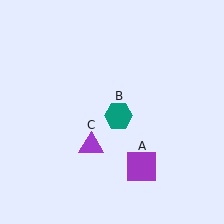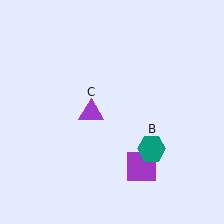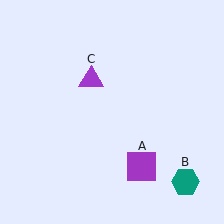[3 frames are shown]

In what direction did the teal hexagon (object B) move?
The teal hexagon (object B) moved down and to the right.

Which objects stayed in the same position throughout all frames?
Purple square (object A) remained stationary.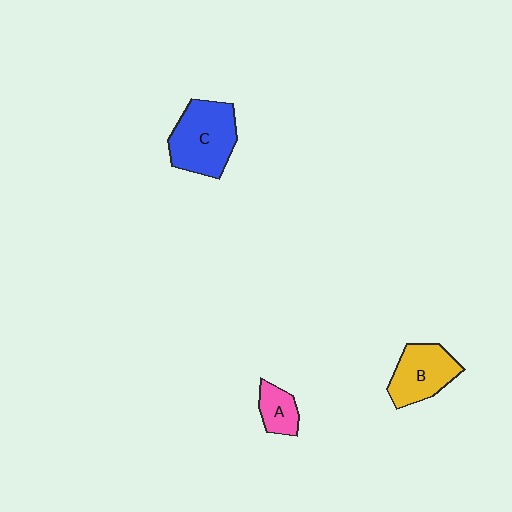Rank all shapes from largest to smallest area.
From largest to smallest: C (blue), B (yellow), A (pink).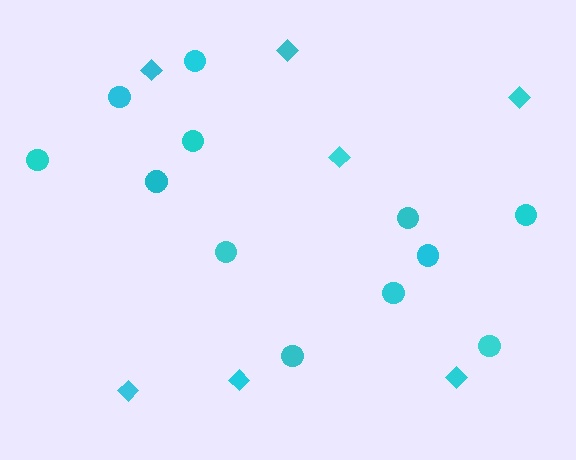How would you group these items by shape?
There are 2 groups: one group of circles (12) and one group of diamonds (7).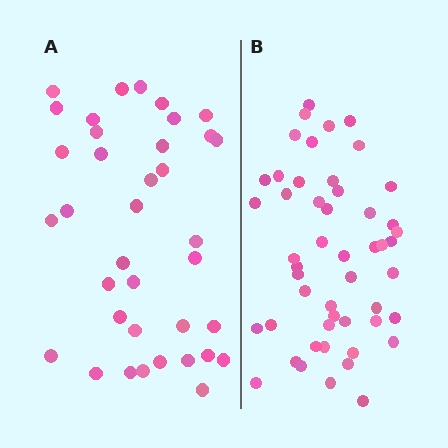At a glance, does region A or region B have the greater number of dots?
Region B (the right region) has more dots.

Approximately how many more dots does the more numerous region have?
Region B has approximately 15 more dots than region A.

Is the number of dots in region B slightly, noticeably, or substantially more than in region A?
Region B has noticeably more, but not dramatically so. The ratio is roughly 1.4 to 1.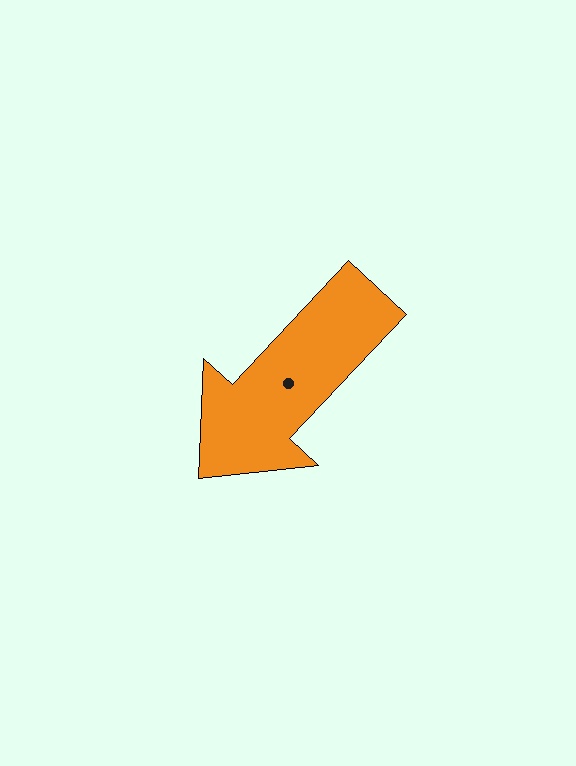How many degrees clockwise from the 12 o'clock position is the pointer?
Approximately 223 degrees.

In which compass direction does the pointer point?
Southwest.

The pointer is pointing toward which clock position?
Roughly 7 o'clock.